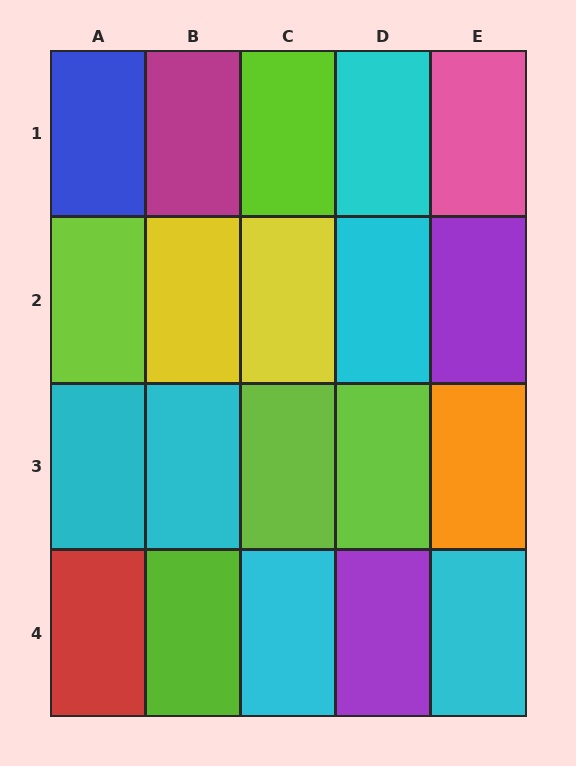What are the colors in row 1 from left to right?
Blue, magenta, lime, cyan, pink.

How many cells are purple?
2 cells are purple.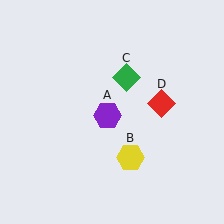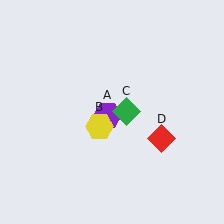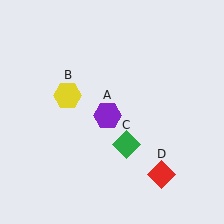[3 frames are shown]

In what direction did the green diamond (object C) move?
The green diamond (object C) moved down.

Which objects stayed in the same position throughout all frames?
Purple hexagon (object A) remained stationary.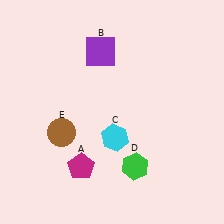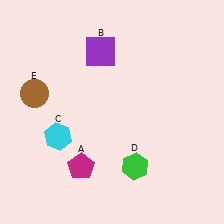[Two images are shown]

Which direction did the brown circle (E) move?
The brown circle (E) moved up.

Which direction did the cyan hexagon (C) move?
The cyan hexagon (C) moved left.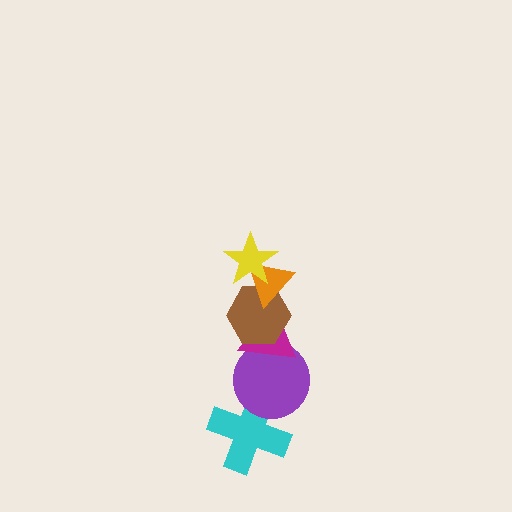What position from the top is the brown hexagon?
The brown hexagon is 3rd from the top.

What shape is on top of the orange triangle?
The yellow star is on top of the orange triangle.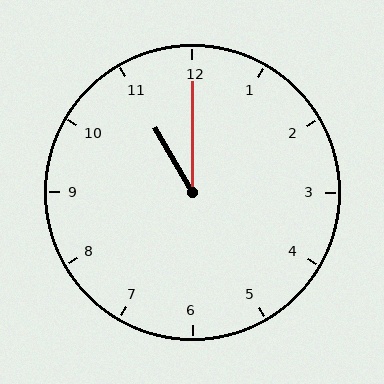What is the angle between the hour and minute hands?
Approximately 30 degrees.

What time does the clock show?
11:00.